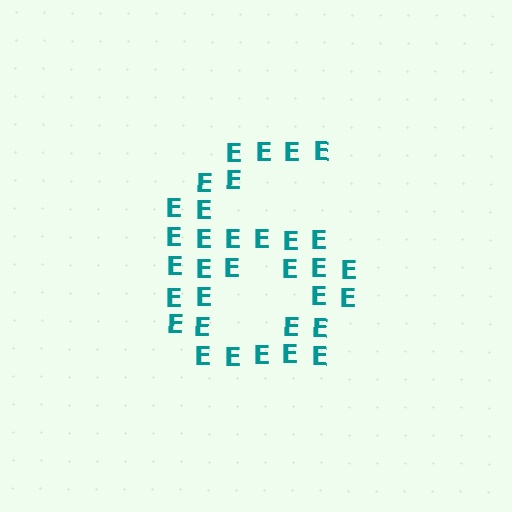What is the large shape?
The large shape is the digit 6.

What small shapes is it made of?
It is made of small letter E's.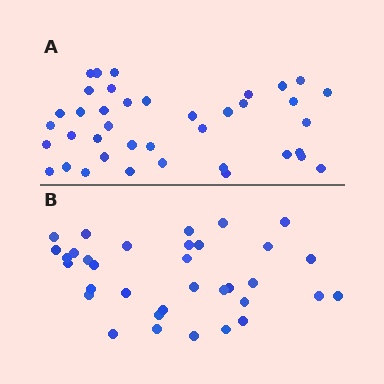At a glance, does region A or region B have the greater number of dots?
Region A (the top region) has more dots.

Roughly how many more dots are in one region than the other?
Region A has about 5 more dots than region B.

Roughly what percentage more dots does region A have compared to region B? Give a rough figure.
About 15% more.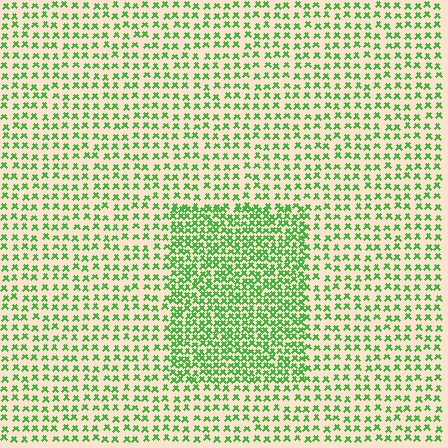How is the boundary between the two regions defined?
The boundary is defined by a change in element density (approximately 2.0x ratio). All elements are the same color, size, and shape.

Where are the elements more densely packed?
The elements are more densely packed inside the rectangle boundary.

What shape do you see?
I see a rectangle.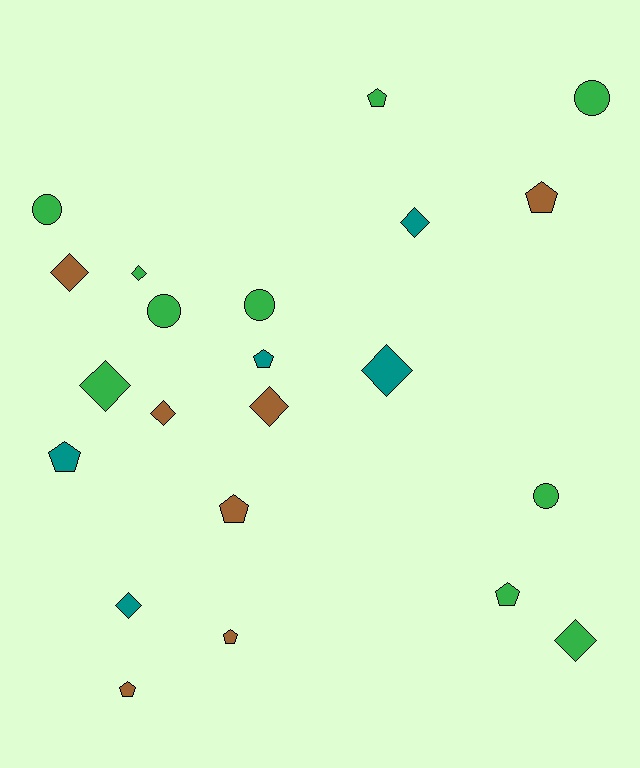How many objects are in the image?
There are 22 objects.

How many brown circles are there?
There are no brown circles.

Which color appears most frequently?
Green, with 10 objects.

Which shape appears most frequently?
Diamond, with 9 objects.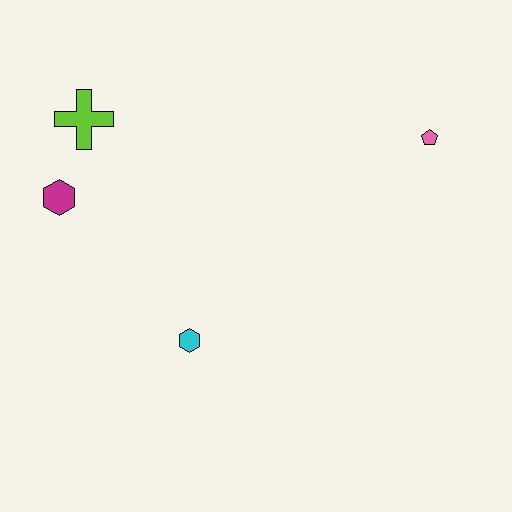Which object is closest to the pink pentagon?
The cyan hexagon is closest to the pink pentagon.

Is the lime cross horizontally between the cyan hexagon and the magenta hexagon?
Yes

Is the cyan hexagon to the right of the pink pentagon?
No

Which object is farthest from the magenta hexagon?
The pink pentagon is farthest from the magenta hexagon.